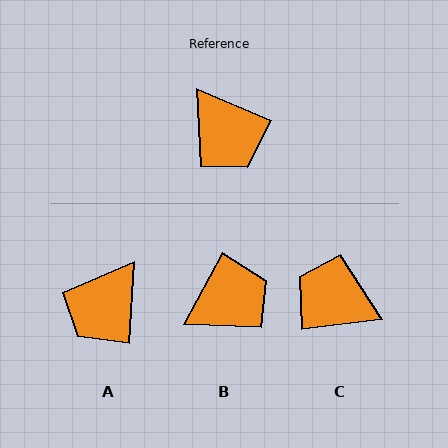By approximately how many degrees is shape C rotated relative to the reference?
Approximately 150 degrees clockwise.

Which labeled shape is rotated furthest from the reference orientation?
C, about 150 degrees away.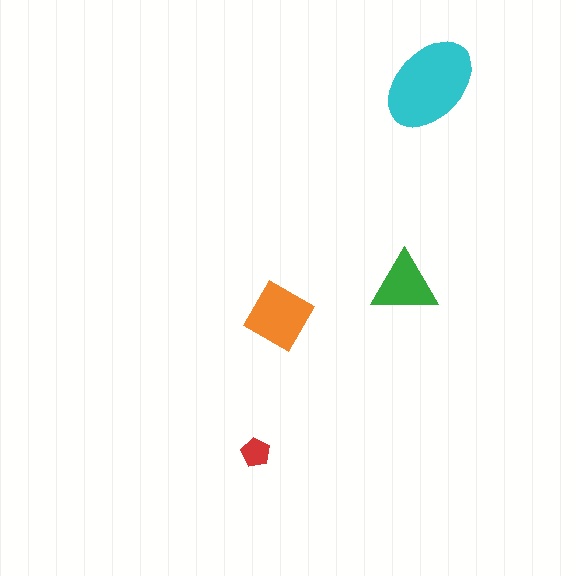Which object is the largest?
The cyan ellipse.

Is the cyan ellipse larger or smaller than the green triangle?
Larger.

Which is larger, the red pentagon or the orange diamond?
The orange diamond.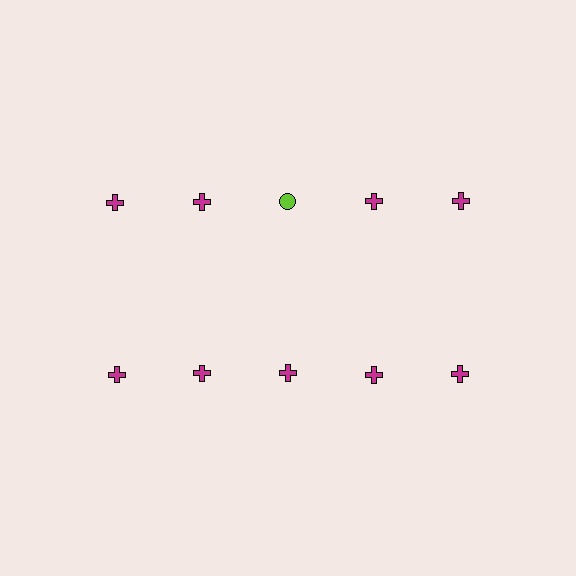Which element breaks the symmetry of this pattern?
The lime circle in the top row, center column breaks the symmetry. All other shapes are magenta crosses.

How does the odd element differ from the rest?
It differs in both color (lime instead of magenta) and shape (circle instead of cross).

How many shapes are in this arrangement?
There are 10 shapes arranged in a grid pattern.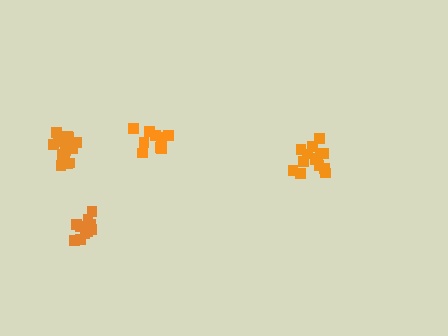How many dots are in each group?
Group 1: 14 dots, Group 2: 16 dots, Group 3: 11 dots, Group 4: 10 dots (51 total).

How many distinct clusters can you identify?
There are 4 distinct clusters.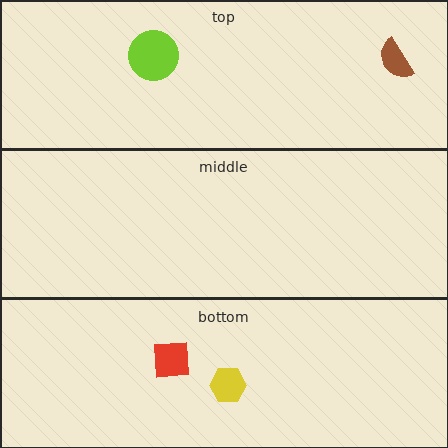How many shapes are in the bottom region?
2.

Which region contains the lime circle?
The top region.